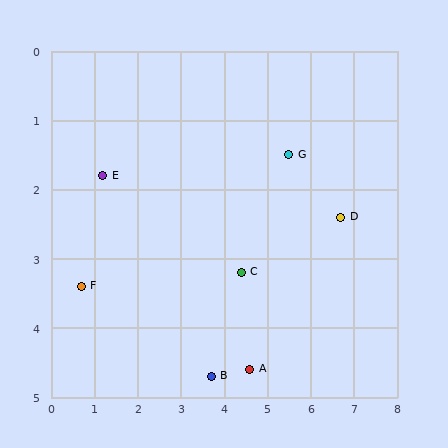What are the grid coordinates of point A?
Point A is at approximately (4.6, 4.6).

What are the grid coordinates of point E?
Point E is at approximately (1.2, 1.8).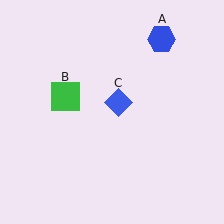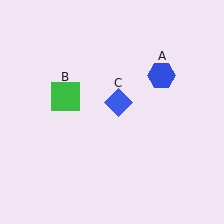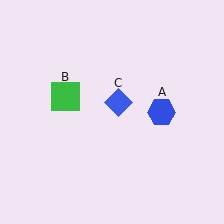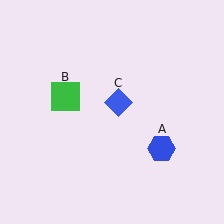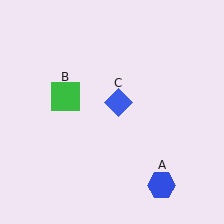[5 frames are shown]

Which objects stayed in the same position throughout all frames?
Green square (object B) and blue diamond (object C) remained stationary.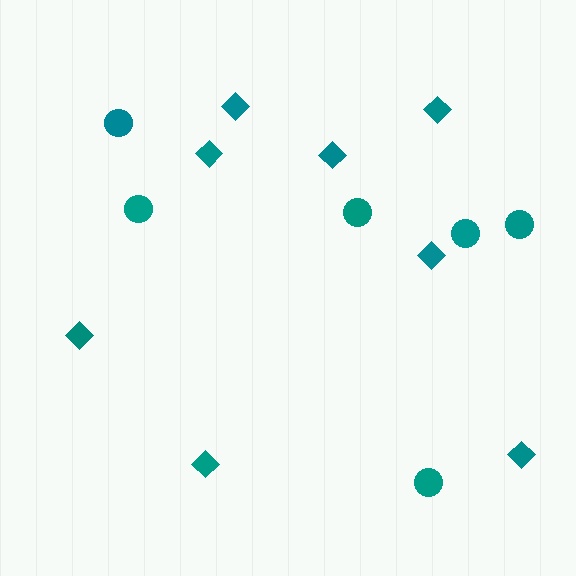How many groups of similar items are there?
There are 2 groups: one group of circles (6) and one group of diamonds (8).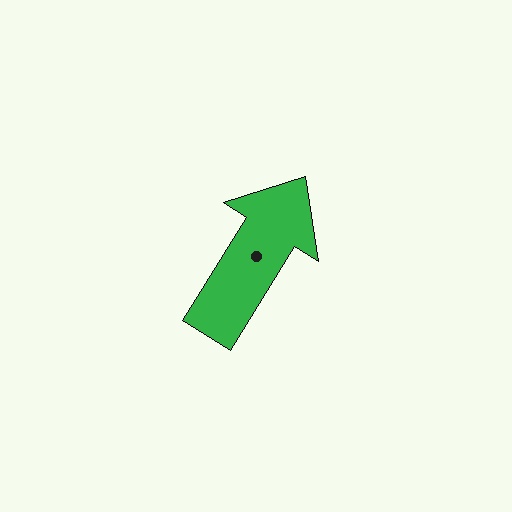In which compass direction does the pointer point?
Northeast.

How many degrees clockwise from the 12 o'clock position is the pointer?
Approximately 32 degrees.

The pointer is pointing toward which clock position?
Roughly 1 o'clock.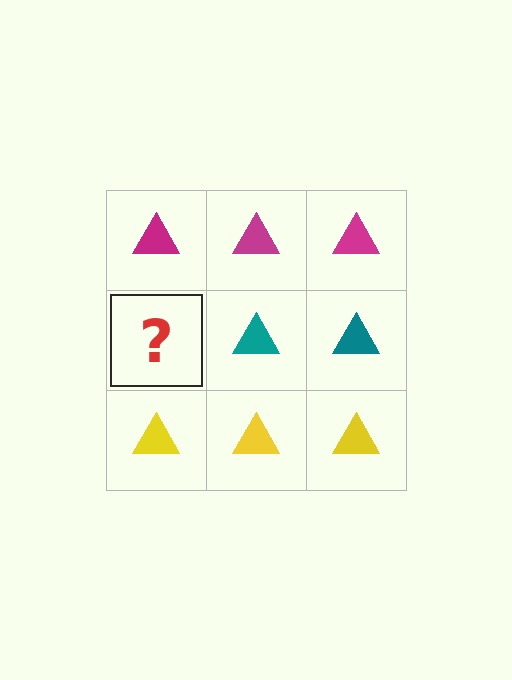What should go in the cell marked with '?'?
The missing cell should contain a teal triangle.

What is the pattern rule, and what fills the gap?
The rule is that each row has a consistent color. The gap should be filled with a teal triangle.